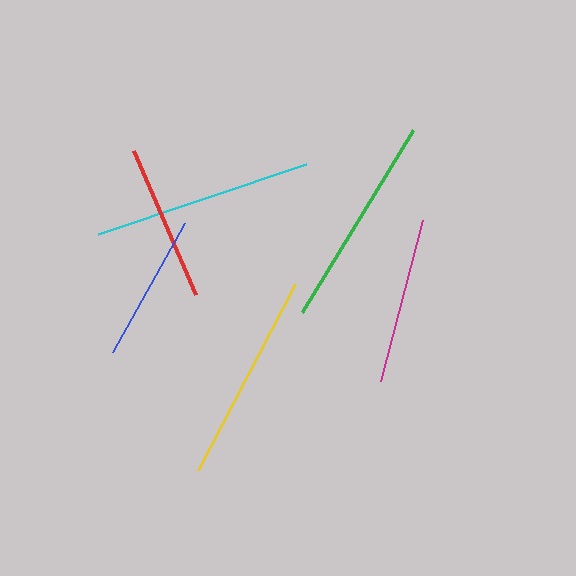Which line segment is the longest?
The cyan line is the longest at approximately 219 pixels.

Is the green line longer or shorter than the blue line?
The green line is longer than the blue line.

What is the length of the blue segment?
The blue segment is approximately 148 pixels long.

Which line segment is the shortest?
The blue line is the shortest at approximately 148 pixels.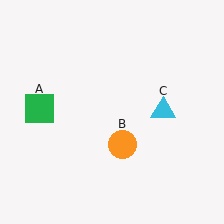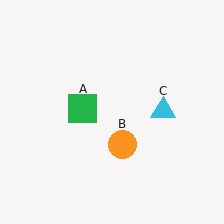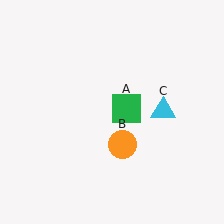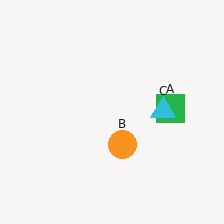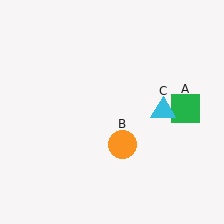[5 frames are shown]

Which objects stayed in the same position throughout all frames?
Orange circle (object B) and cyan triangle (object C) remained stationary.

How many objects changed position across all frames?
1 object changed position: green square (object A).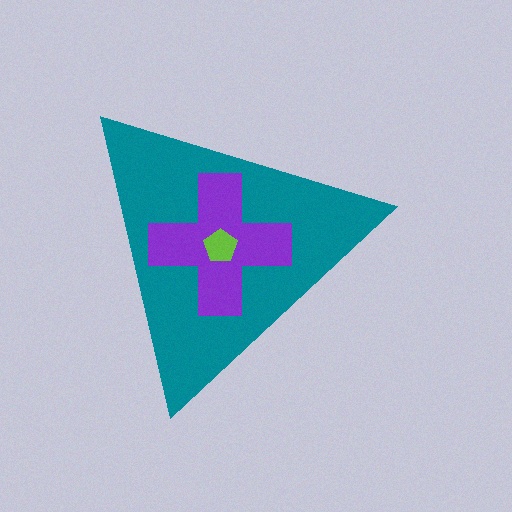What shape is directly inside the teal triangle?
The purple cross.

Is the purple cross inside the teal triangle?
Yes.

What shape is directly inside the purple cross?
The lime pentagon.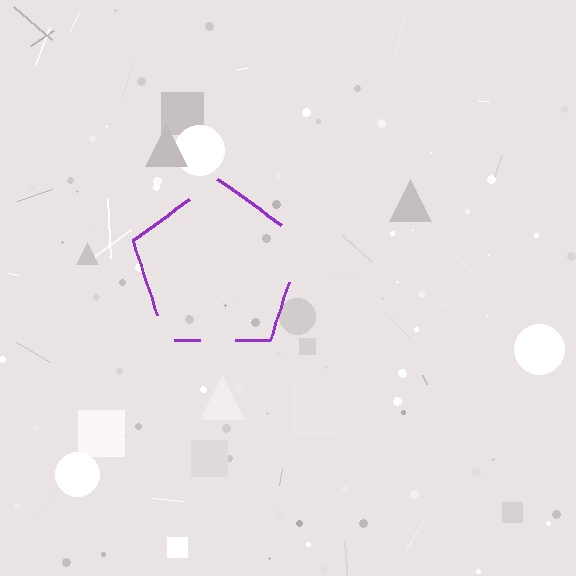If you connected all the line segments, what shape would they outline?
They would outline a pentagon.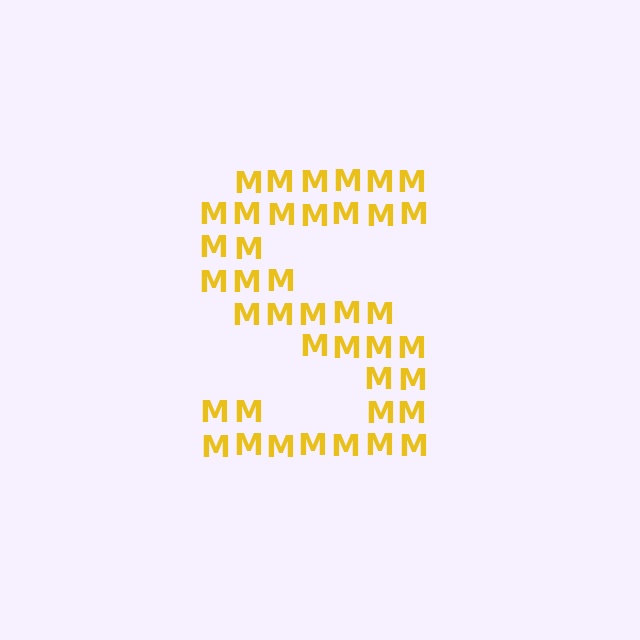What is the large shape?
The large shape is the letter S.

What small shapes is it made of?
It is made of small letter M's.